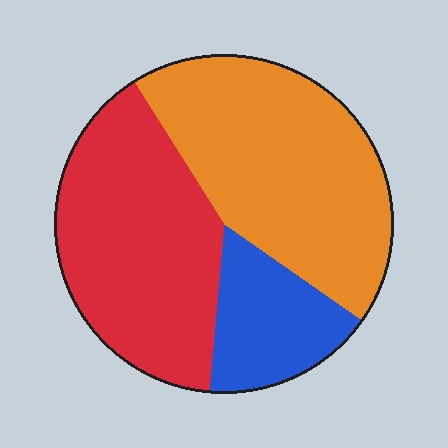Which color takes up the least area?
Blue, at roughly 15%.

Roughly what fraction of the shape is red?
Red covers roughly 40% of the shape.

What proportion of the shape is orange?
Orange covers around 45% of the shape.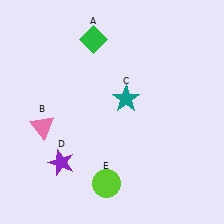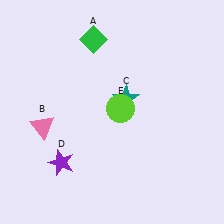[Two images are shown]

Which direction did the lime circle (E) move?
The lime circle (E) moved up.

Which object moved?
The lime circle (E) moved up.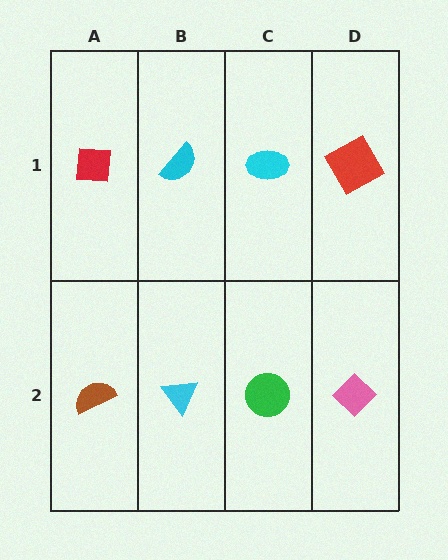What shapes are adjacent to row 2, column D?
A red square (row 1, column D), a green circle (row 2, column C).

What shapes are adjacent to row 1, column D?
A pink diamond (row 2, column D), a cyan ellipse (row 1, column C).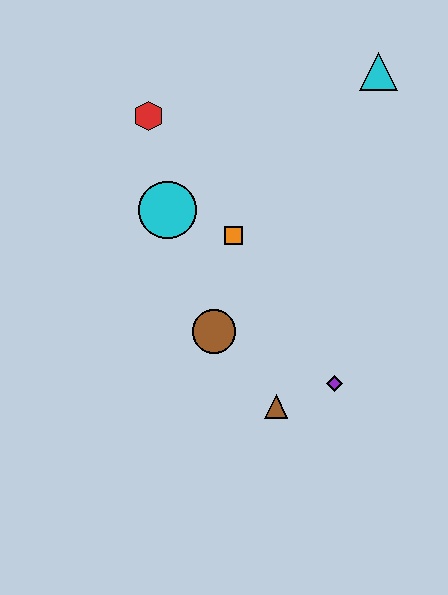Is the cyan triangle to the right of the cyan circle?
Yes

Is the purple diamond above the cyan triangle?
No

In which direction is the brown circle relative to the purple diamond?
The brown circle is to the left of the purple diamond.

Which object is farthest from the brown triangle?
The cyan triangle is farthest from the brown triangle.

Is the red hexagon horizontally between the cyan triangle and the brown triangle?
No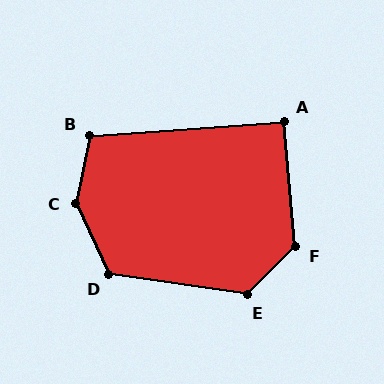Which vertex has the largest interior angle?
C, at approximately 143 degrees.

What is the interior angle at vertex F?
Approximately 131 degrees (obtuse).